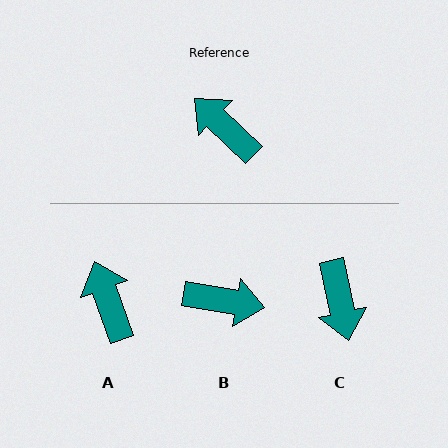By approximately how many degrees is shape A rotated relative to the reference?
Approximately 26 degrees clockwise.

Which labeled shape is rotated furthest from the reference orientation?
C, about 146 degrees away.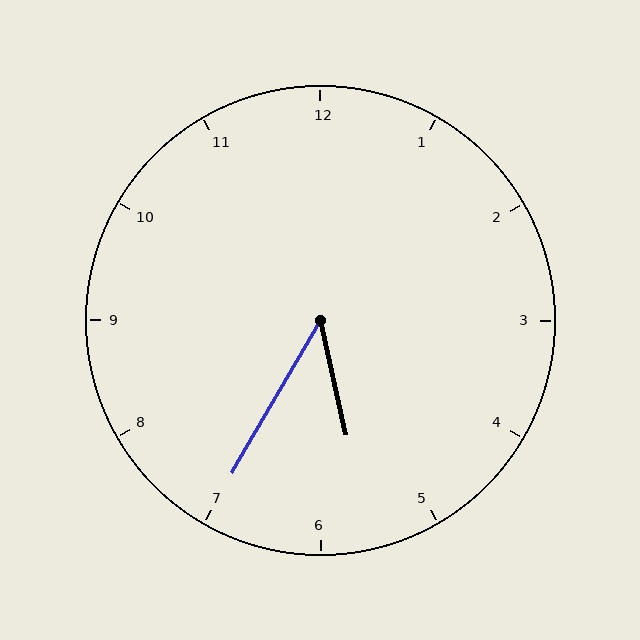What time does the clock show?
5:35.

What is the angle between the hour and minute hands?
Approximately 42 degrees.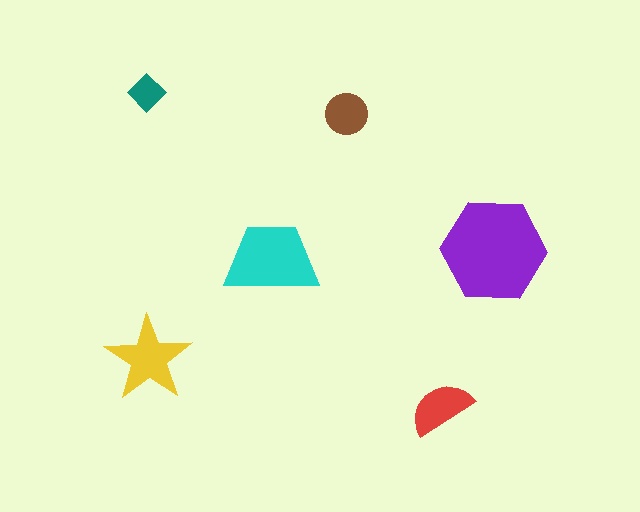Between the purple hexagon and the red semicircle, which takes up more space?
The purple hexagon.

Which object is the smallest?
The teal diamond.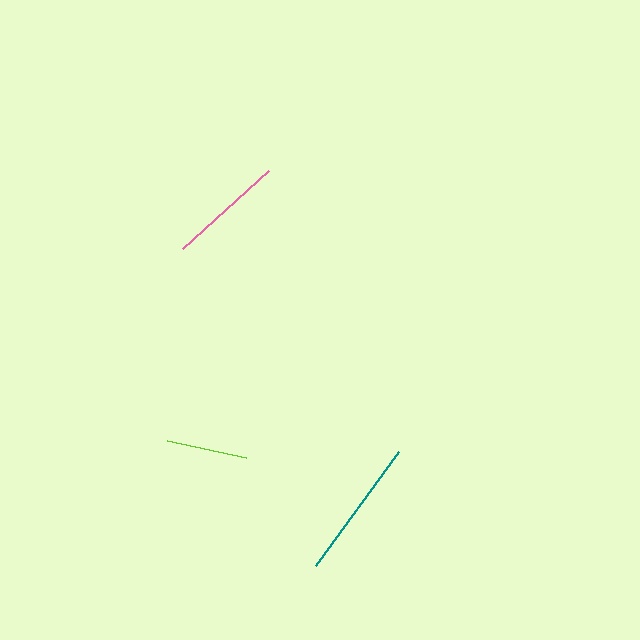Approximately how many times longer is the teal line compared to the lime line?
The teal line is approximately 1.7 times the length of the lime line.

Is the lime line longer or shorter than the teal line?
The teal line is longer than the lime line.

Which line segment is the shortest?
The lime line is the shortest at approximately 80 pixels.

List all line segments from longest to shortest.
From longest to shortest: teal, pink, lime.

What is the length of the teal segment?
The teal segment is approximately 140 pixels long.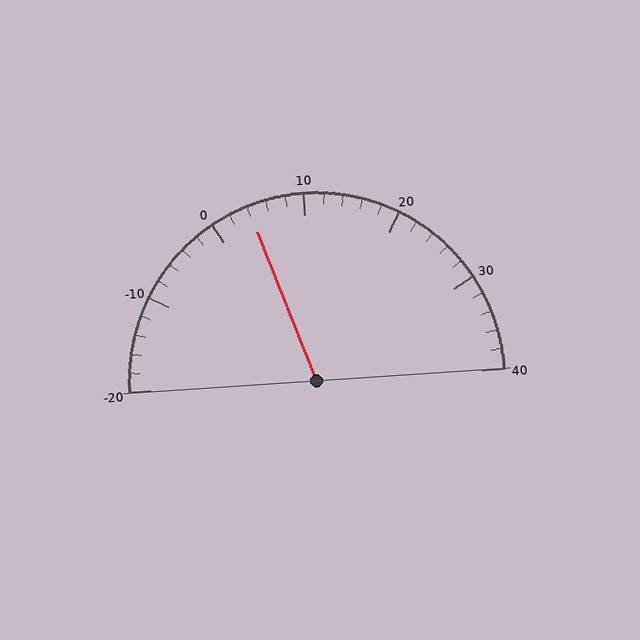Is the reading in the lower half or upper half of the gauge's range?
The reading is in the lower half of the range (-20 to 40).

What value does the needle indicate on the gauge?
The needle indicates approximately 4.